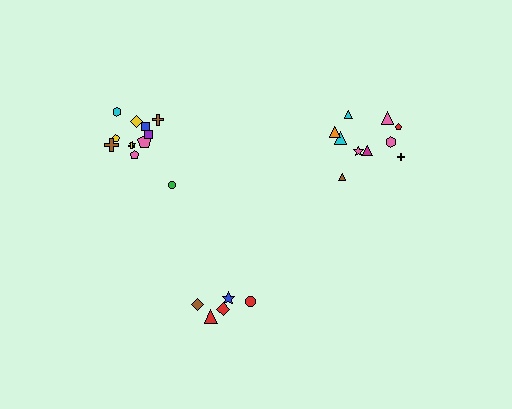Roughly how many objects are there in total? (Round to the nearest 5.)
Roughly 25 objects in total.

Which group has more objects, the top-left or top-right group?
The top-left group.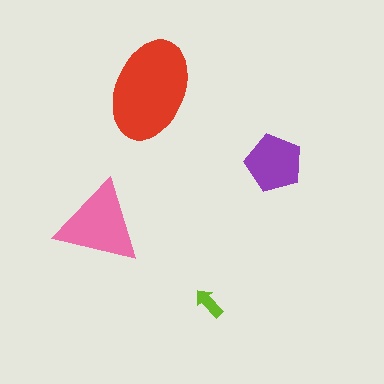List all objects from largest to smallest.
The red ellipse, the pink triangle, the purple pentagon, the lime arrow.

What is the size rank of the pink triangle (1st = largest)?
2nd.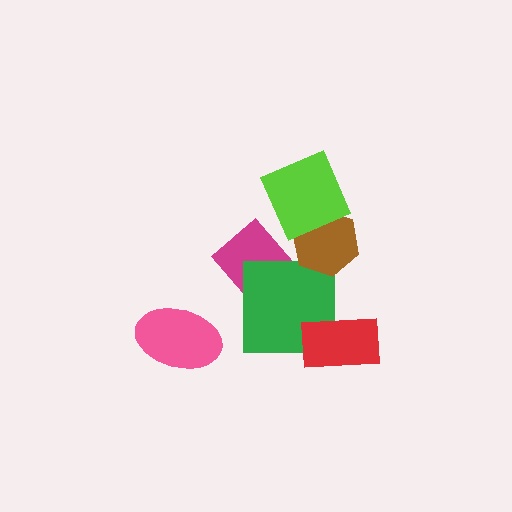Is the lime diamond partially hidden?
No, no other shape covers it.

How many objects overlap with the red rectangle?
1 object overlaps with the red rectangle.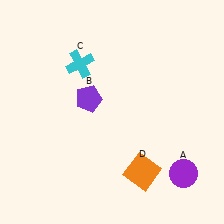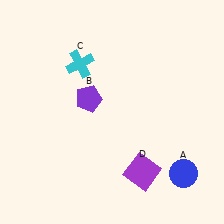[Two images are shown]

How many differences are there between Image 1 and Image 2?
There are 2 differences between the two images.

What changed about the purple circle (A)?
In Image 1, A is purple. In Image 2, it changed to blue.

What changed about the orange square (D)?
In Image 1, D is orange. In Image 2, it changed to purple.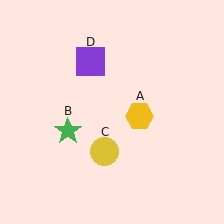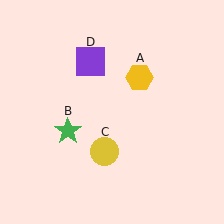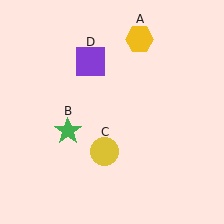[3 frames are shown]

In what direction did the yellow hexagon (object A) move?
The yellow hexagon (object A) moved up.